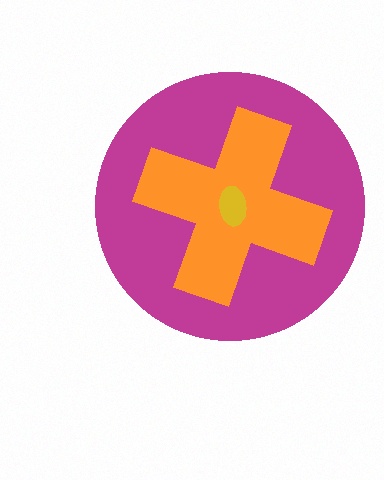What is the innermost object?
The yellow ellipse.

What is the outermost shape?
The magenta circle.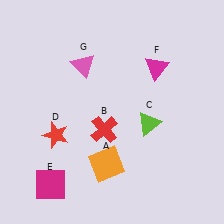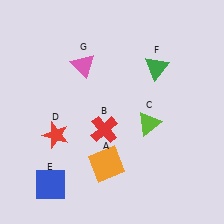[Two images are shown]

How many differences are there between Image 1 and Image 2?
There are 2 differences between the two images.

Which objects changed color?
E changed from magenta to blue. F changed from magenta to green.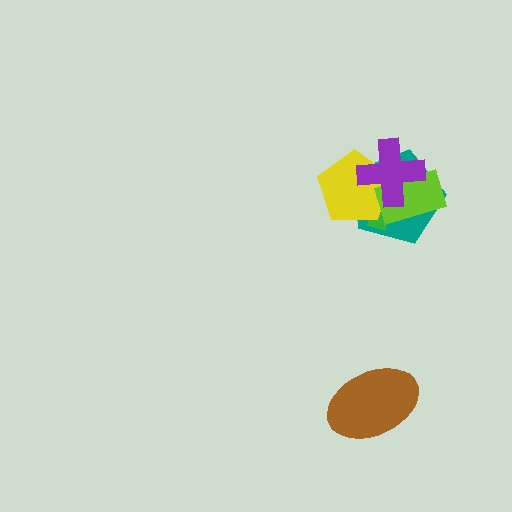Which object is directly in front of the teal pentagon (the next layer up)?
The green cross is directly in front of the teal pentagon.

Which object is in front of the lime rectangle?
The purple cross is in front of the lime rectangle.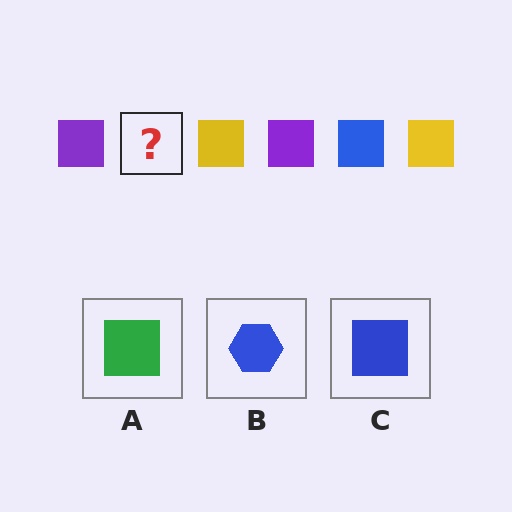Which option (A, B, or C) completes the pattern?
C.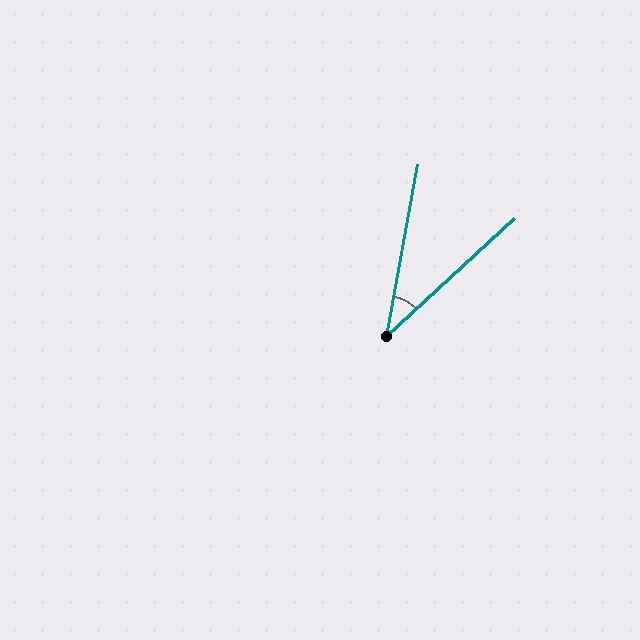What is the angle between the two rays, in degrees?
Approximately 37 degrees.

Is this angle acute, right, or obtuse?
It is acute.